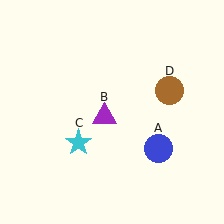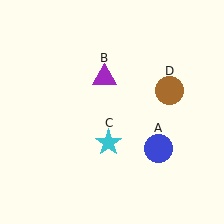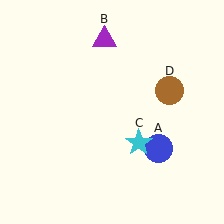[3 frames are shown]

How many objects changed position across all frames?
2 objects changed position: purple triangle (object B), cyan star (object C).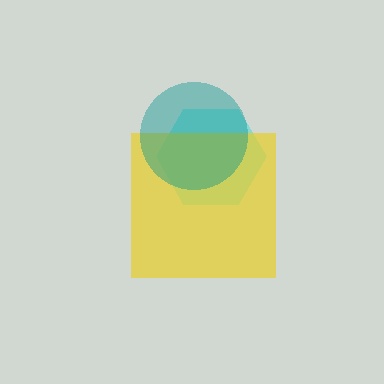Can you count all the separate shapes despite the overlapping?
Yes, there are 3 separate shapes.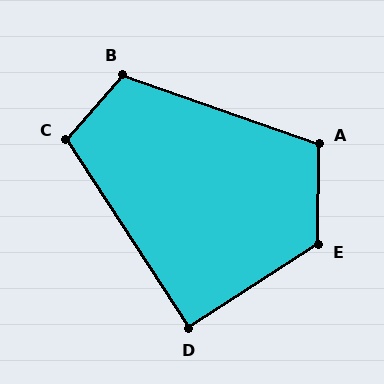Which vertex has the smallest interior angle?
D, at approximately 90 degrees.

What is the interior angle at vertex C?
Approximately 106 degrees (obtuse).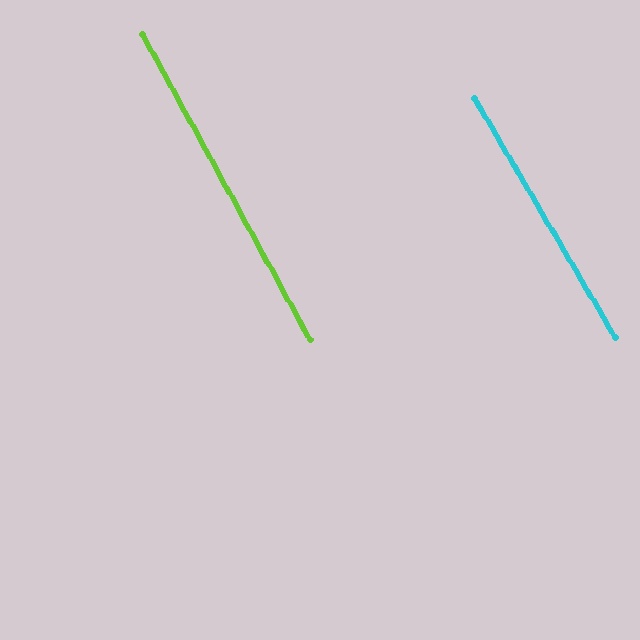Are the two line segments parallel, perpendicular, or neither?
Parallel — their directions differ by only 1.7°.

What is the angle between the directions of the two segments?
Approximately 2 degrees.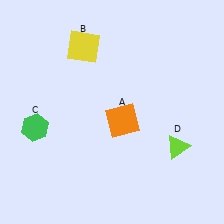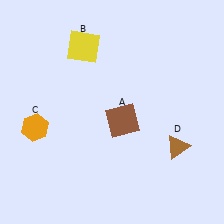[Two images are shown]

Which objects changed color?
A changed from orange to brown. C changed from green to orange. D changed from lime to brown.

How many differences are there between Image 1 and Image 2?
There are 3 differences between the two images.